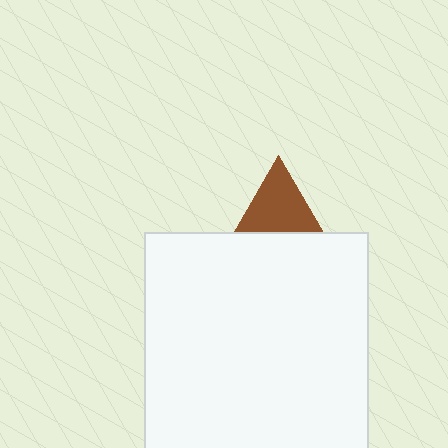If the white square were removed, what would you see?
You would see the complete brown triangle.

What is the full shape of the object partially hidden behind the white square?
The partially hidden object is a brown triangle.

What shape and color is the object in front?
The object in front is a white square.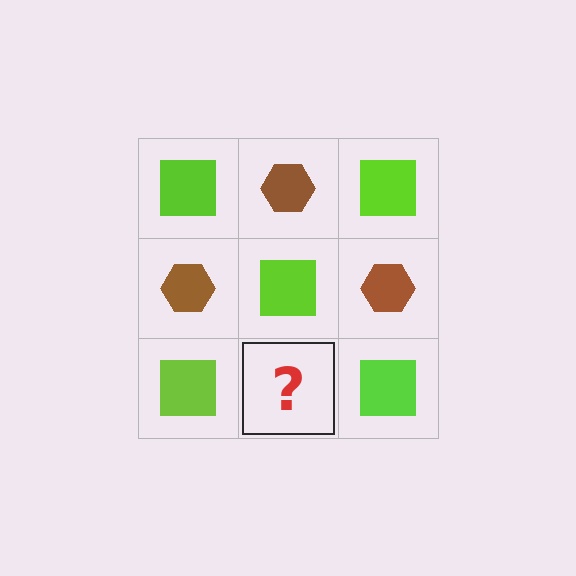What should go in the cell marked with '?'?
The missing cell should contain a brown hexagon.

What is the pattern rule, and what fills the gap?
The rule is that it alternates lime square and brown hexagon in a checkerboard pattern. The gap should be filled with a brown hexagon.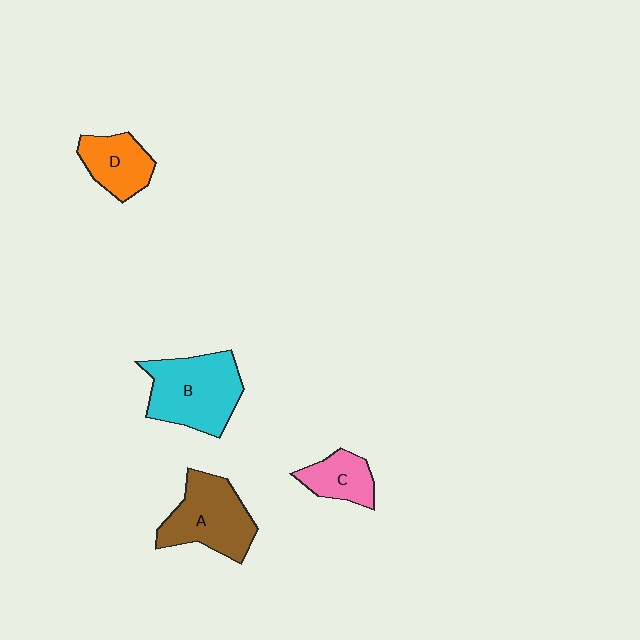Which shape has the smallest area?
Shape C (pink).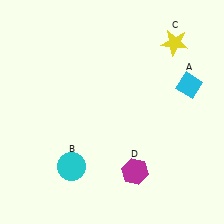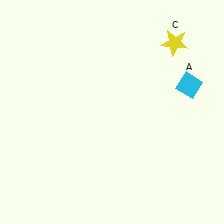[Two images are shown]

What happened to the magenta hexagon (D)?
The magenta hexagon (D) was removed in Image 2. It was in the bottom-right area of Image 1.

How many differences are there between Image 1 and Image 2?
There are 2 differences between the two images.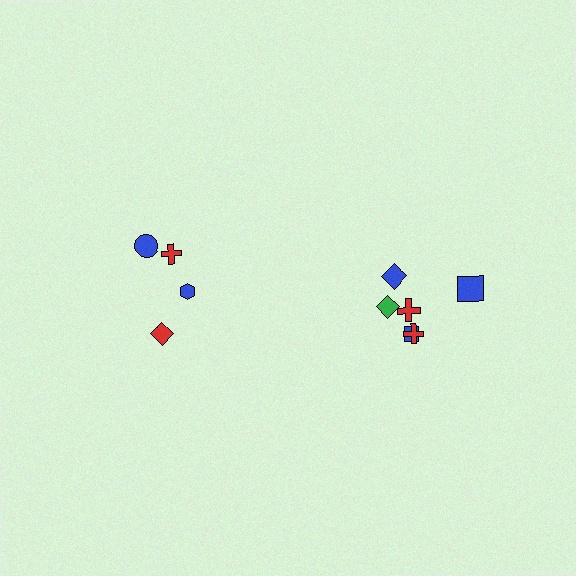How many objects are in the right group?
There are 6 objects.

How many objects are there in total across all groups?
There are 10 objects.